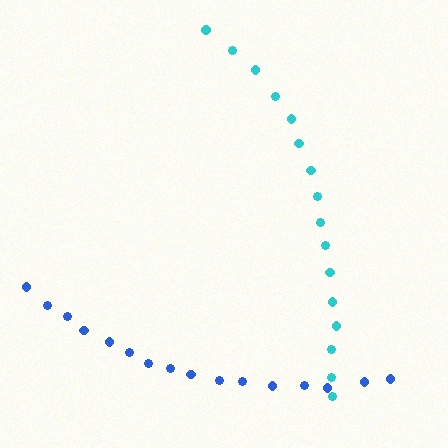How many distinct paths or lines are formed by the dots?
There are 2 distinct paths.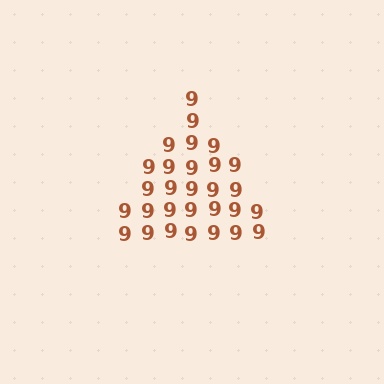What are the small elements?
The small elements are digit 9's.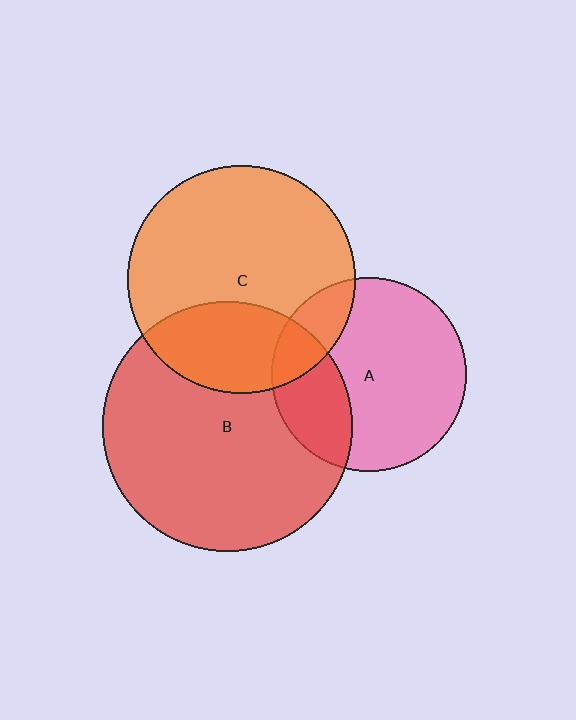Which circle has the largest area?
Circle B (red).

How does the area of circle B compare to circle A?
Approximately 1.6 times.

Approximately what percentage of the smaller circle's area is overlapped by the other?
Approximately 30%.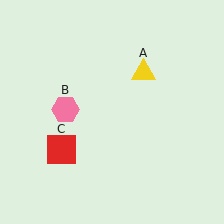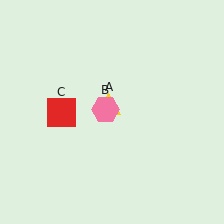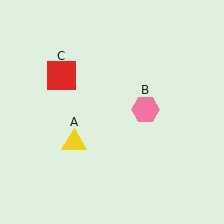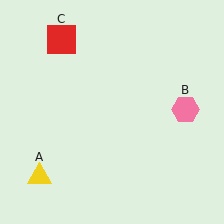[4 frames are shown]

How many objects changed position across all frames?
3 objects changed position: yellow triangle (object A), pink hexagon (object B), red square (object C).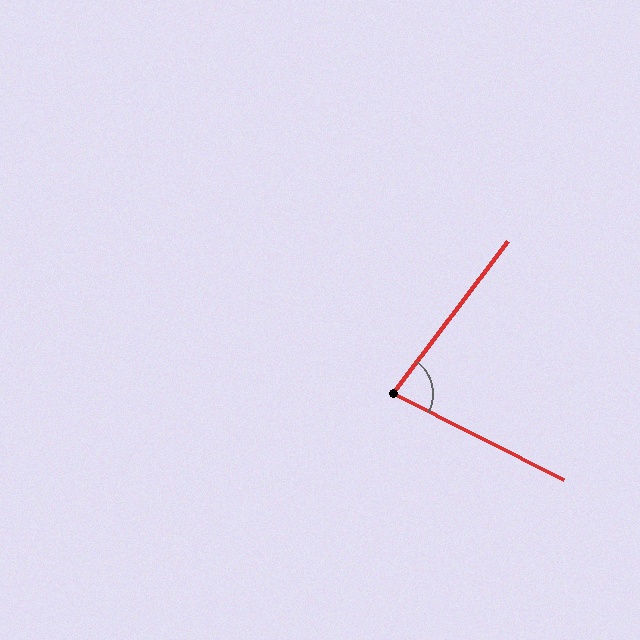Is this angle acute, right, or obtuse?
It is acute.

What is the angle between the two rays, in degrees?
Approximately 80 degrees.